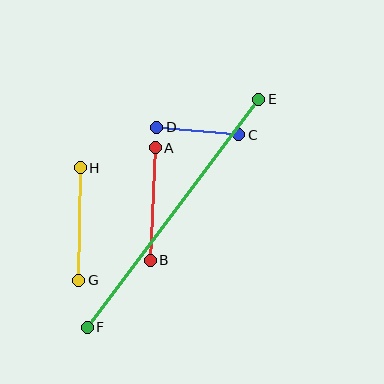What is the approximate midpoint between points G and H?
The midpoint is at approximately (79, 224) pixels.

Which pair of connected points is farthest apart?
Points E and F are farthest apart.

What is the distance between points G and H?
The distance is approximately 113 pixels.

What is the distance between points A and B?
The distance is approximately 113 pixels.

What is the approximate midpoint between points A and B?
The midpoint is at approximately (153, 204) pixels.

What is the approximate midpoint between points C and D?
The midpoint is at approximately (198, 131) pixels.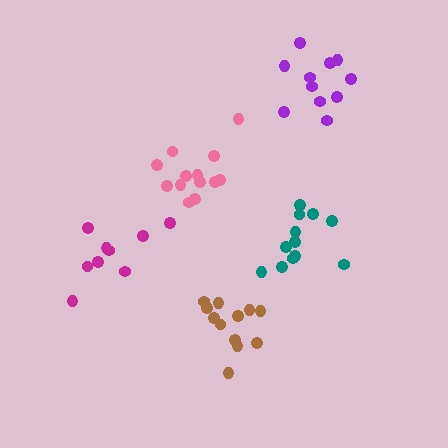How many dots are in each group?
Group 1: 11 dots, Group 2: 12 dots, Group 3: 9 dots, Group 4: 12 dots, Group 5: 13 dots (57 total).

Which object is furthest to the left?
The magenta cluster is leftmost.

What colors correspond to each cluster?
The clusters are colored: purple, brown, magenta, teal, pink.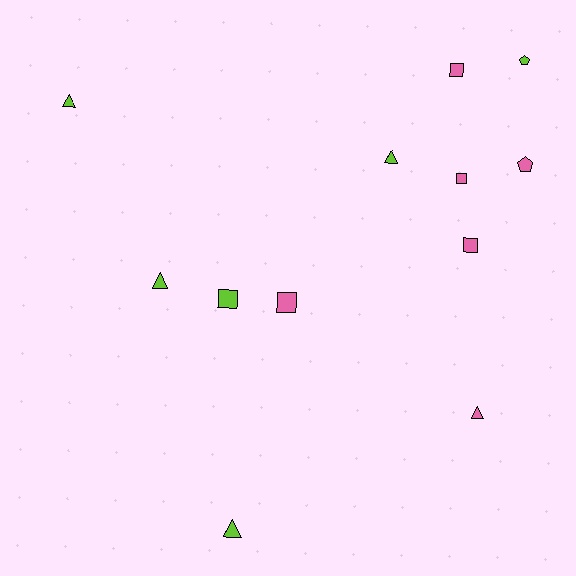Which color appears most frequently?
Lime, with 6 objects.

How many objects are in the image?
There are 12 objects.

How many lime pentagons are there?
There is 1 lime pentagon.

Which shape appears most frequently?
Square, with 5 objects.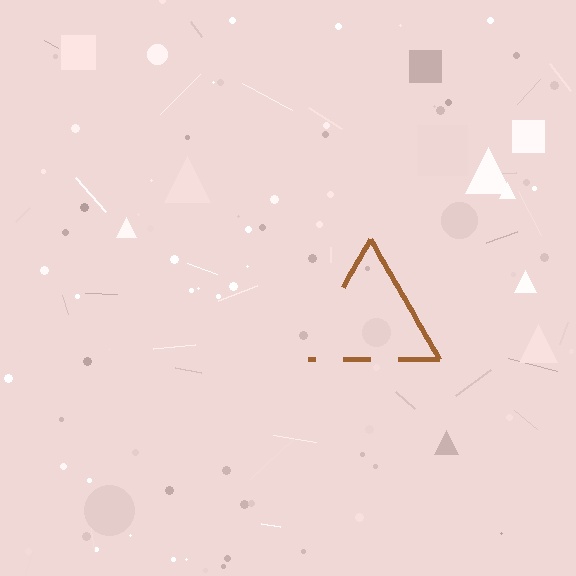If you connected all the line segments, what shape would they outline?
They would outline a triangle.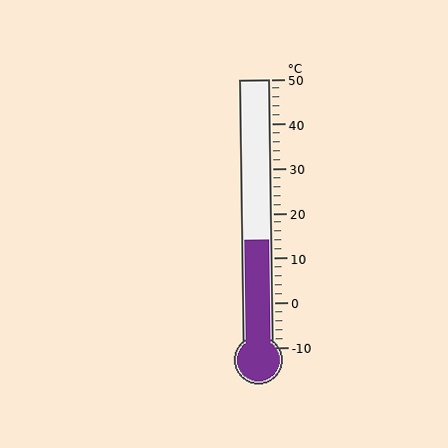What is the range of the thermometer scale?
The thermometer scale ranges from -10°C to 50°C.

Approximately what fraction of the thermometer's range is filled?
The thermometer is filled to approximately 40% of its range.